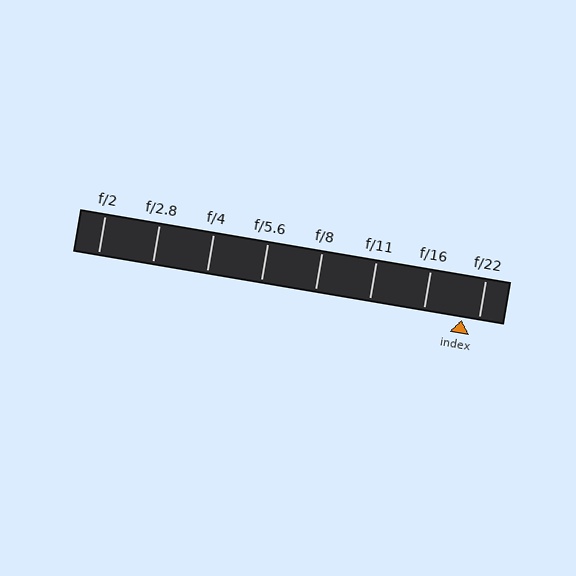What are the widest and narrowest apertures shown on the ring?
The widest aperture shown is f/2 and the narrowest is f/22.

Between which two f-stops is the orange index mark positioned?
The index mark is between f/16 and f/22.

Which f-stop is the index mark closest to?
The index mark is closest to f/22.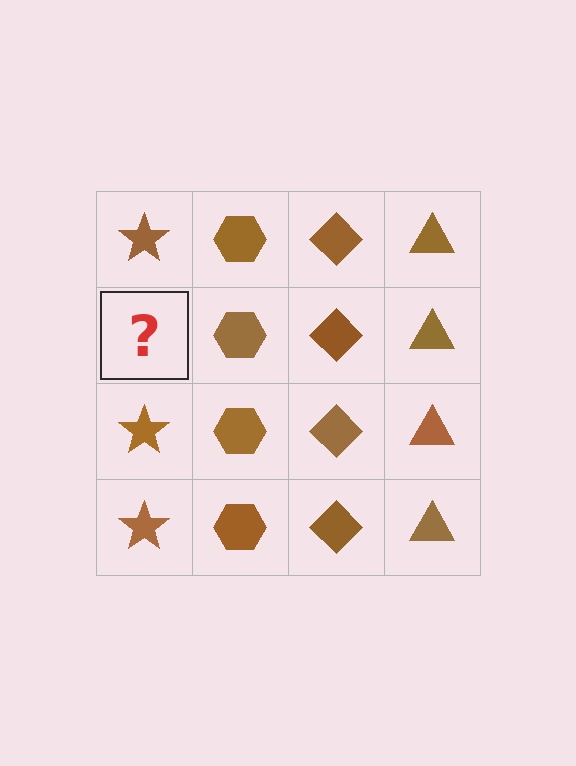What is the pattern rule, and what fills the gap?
The rule is that each column has a consistent shape. The gap should be filled with a brown star.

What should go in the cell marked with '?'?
The missing cell should contain a brown star.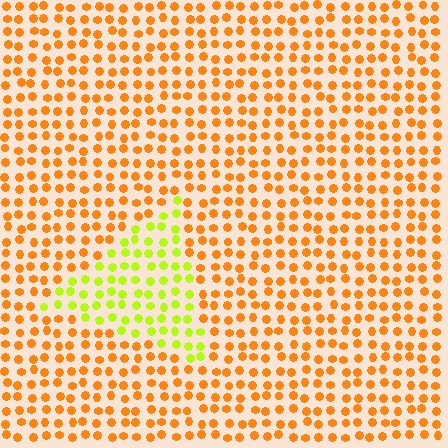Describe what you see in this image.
The image is filled with small orange elements in a uniform arrangement. A triangle-shaped region is visible where the elements are tinted to a slightly different hue, forming a subtle color boundary.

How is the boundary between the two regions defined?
The boundary is defined purely by a slight shift in hue (about 49 degrees). Spacing, size, and orientation are identical on both sides.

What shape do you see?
I see a triangle.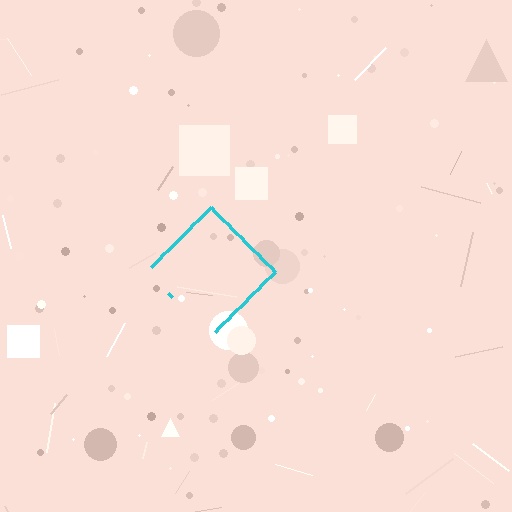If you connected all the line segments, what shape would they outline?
They would outline a diamond.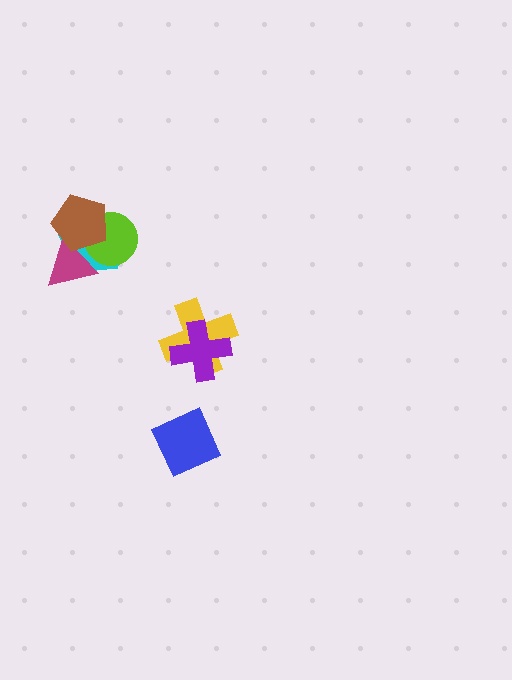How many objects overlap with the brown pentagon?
3 objects overlap with the brown pentagon.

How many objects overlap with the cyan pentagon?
3 objects overlap with the cyan pentagon.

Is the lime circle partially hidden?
Yes, it is partially covered by another shape.